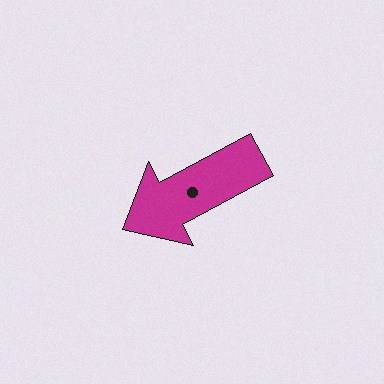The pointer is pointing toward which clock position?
Roughly 8 o'clock.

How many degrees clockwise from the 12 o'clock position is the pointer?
Approximately 241 degrees.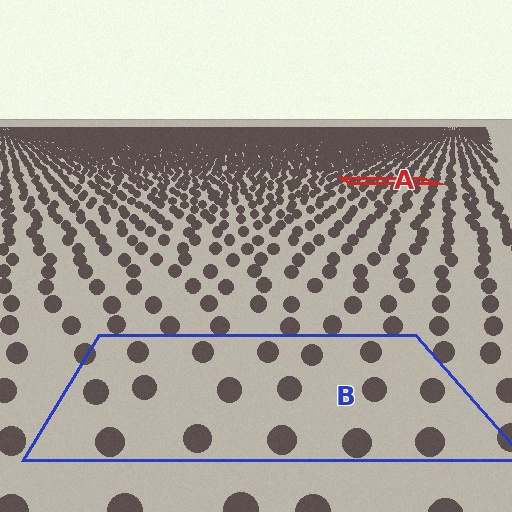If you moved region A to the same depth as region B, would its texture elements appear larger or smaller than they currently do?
They would appear larger. At a closer depth, the same texture elements are projected at a bigger on-screen size.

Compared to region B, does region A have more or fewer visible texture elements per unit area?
Region A has more texture elements per unit area — they are packed more densely because it is farther away.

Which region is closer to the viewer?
Region B is closer. The texture elements there are larger and more spread out.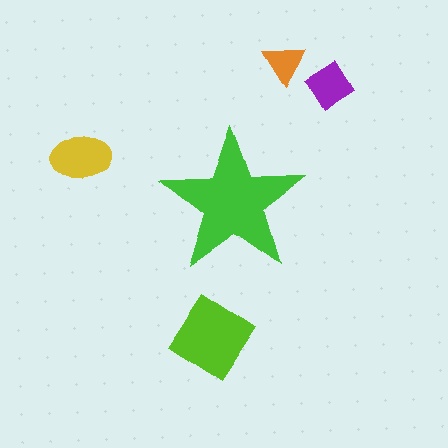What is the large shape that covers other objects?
A green star.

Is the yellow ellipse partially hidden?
No, the yellow ellipse is fully visible.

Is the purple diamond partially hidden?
No, the purple diamond is fully visible.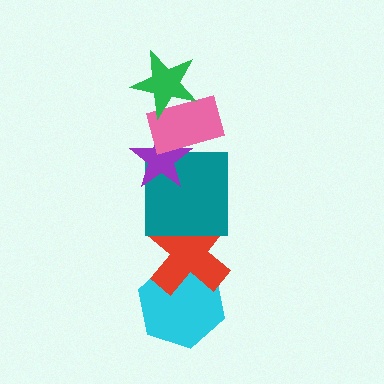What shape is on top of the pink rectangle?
The green star is on top of the pink rectangle.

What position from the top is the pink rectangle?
The pink rectangle is 2nd from the top.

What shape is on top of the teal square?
The purple star is on top of the teal square.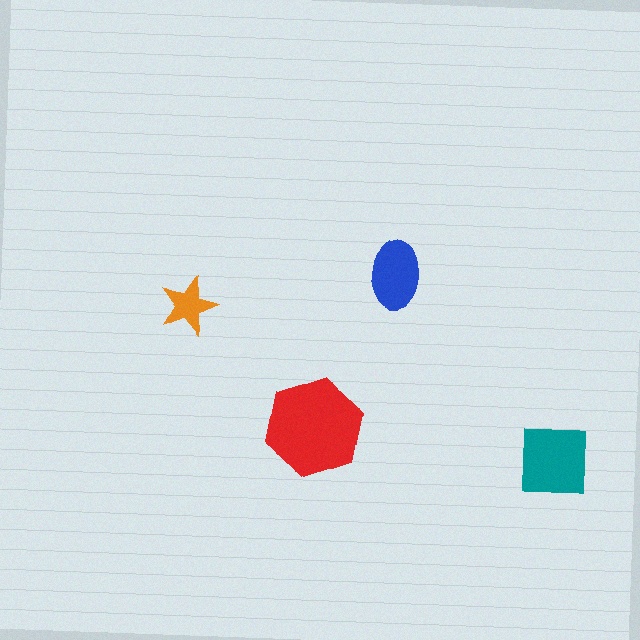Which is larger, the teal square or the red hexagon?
The red hexagon.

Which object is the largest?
The red hexagon.